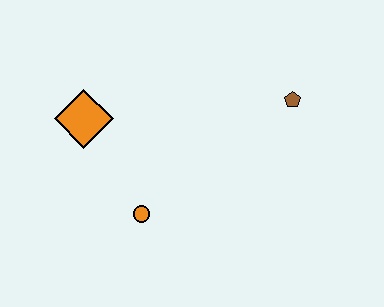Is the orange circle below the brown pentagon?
Yes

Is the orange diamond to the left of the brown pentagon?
Yes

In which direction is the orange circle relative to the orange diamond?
The orange circle is below the orange diamond.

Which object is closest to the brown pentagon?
The orange circle is closest to the brown pentagon.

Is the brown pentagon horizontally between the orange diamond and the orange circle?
No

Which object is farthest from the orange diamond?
The brown pentagon is farthest from the orange diamond.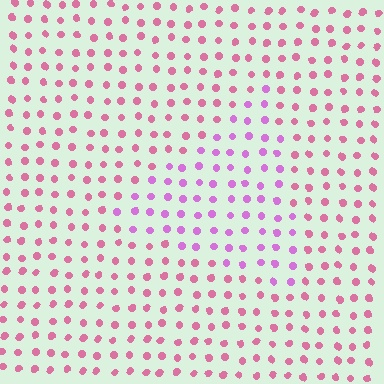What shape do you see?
I see a triangle.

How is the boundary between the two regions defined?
The boundary is defined purely by a slight shift in hue (about 36 degrees). Spacing, size, and orientation are identical on both sides.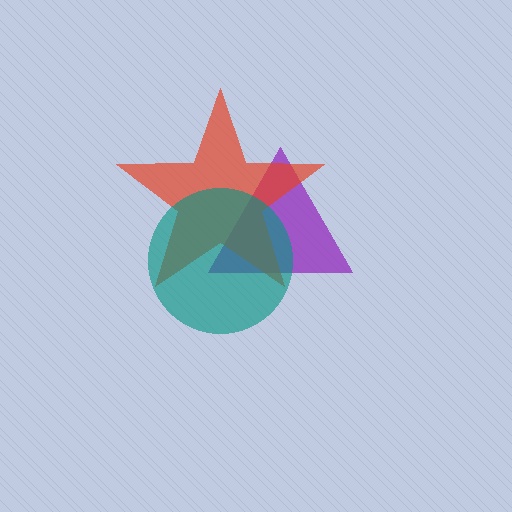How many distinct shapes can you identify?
There are 3 distinct shapes: a purple triangle, a red star, a teal circle.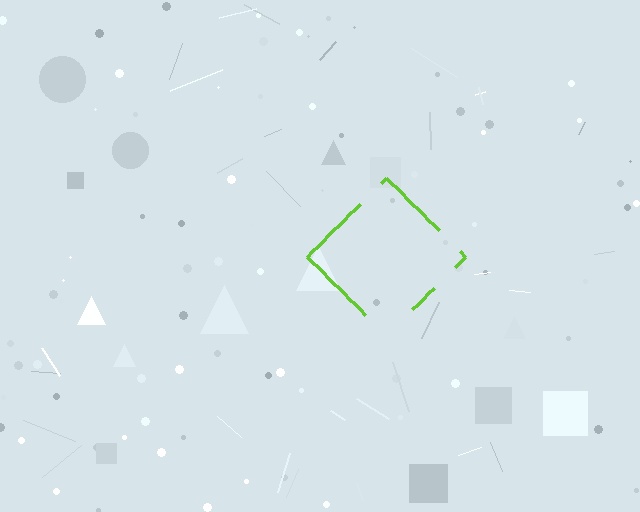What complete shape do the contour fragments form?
The contour fragments form a diamond.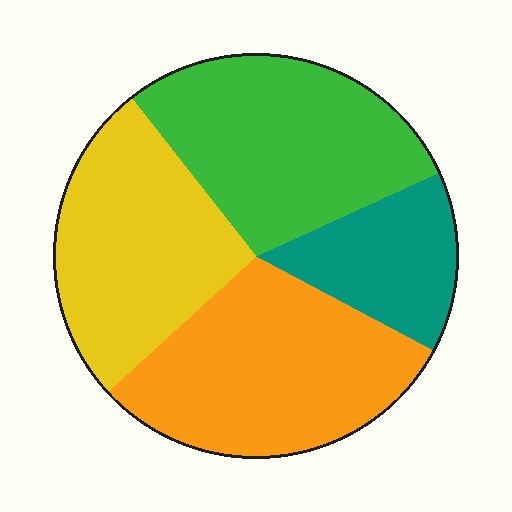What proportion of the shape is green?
Green takes up about one quarter (1/4) of the shape.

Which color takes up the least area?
Teal, at roughly 15%.